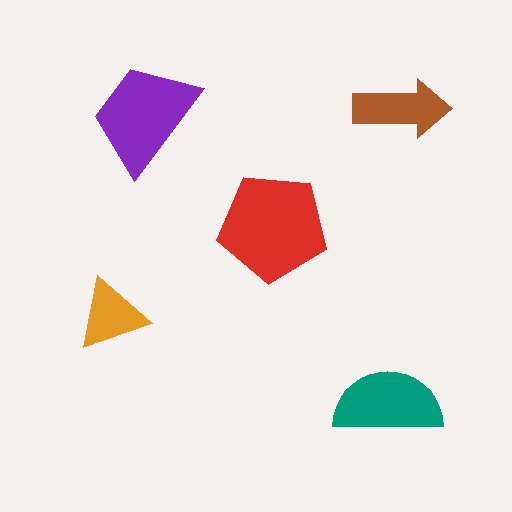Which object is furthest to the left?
The orange triangle is leftmost.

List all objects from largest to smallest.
The red pentagon, the purple trapezoid, the teal semicircle, the brown arrow, the orange triangle.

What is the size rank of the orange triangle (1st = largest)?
5th.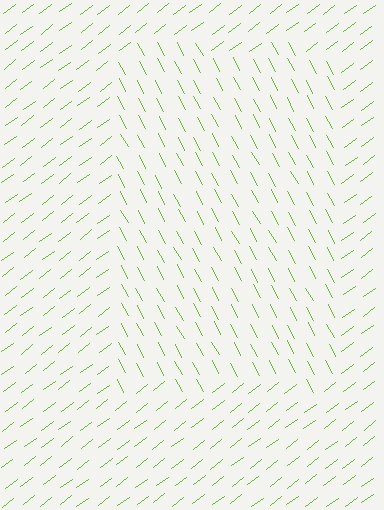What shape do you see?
I see a rectangle.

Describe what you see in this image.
The image is filled with small lime line segments. A rectangle region in the image has lines oriented differently from the surrounding lines, creating a visible texture boundary.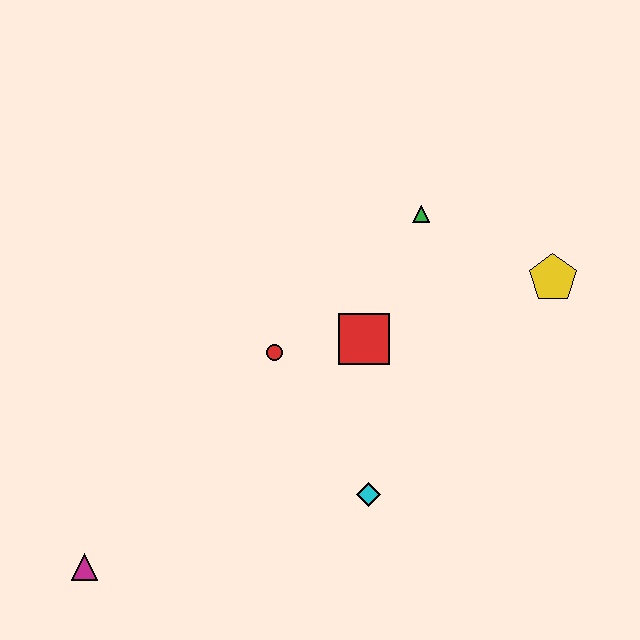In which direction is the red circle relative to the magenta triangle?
The red circle is above the magenta triangle.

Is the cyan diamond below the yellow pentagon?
Yes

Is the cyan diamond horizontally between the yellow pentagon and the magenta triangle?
Yes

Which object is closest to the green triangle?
The red square is closest to the green triangle.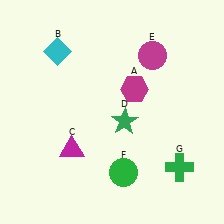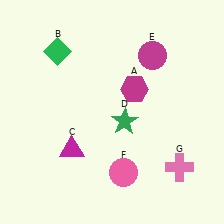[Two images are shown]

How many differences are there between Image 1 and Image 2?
There are 3 differences between the two images.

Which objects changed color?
B changed from cyan to green. F changed from green to pink. G changed from green to pink.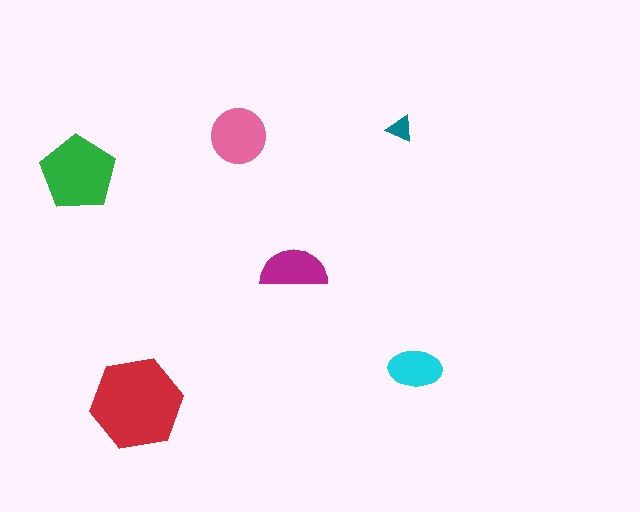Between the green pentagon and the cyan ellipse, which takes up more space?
The green pentagon.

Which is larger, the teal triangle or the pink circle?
The pink circle.